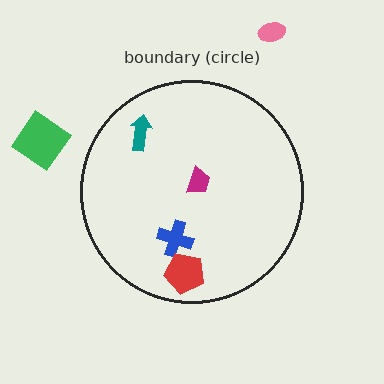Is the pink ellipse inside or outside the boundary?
Outside.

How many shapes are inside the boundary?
4 inside, 2 outside.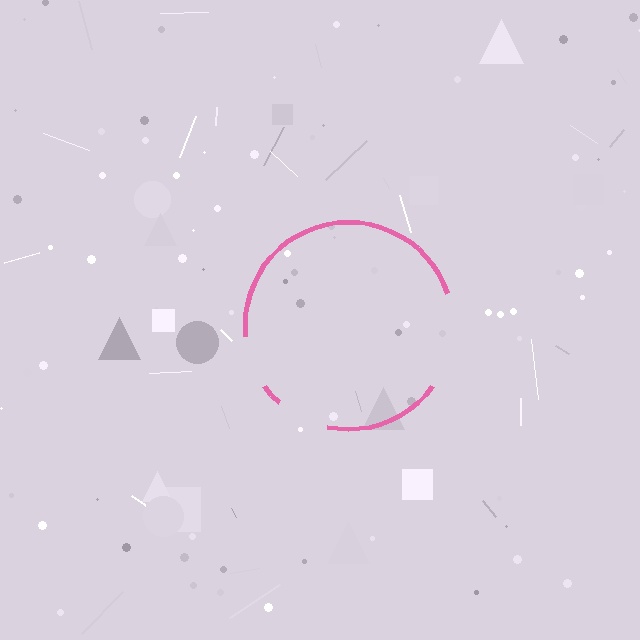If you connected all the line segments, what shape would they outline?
They would outline a circle.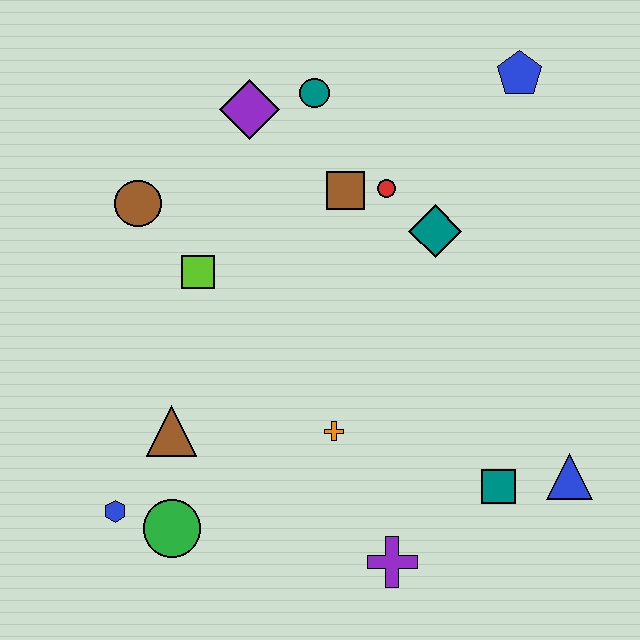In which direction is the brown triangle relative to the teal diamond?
The brown triangle is to the left of the teal diamond.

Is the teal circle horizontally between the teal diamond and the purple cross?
No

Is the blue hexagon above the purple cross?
Yes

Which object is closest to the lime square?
The brown circle is closest to the lime square.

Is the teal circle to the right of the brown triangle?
Yes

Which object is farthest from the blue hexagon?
The blue pentagon is farthest from the blue hexagon.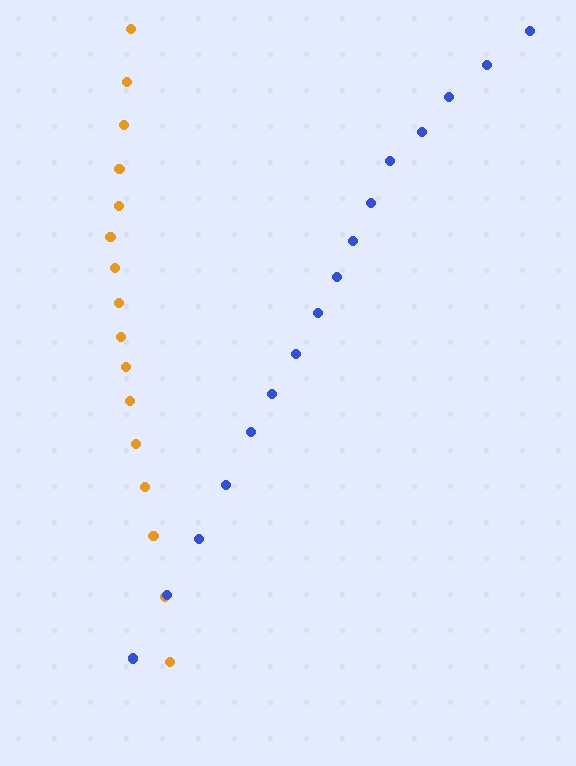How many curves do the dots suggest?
There are 2 distinct paths.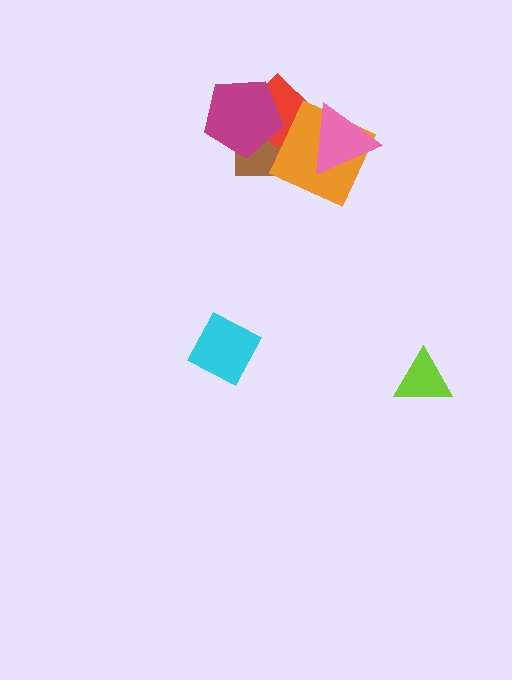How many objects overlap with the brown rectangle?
4 objects overlap with the brown rectangle.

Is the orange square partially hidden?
Yes, it is partially covered by another shape.